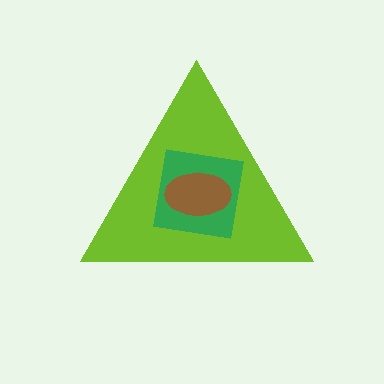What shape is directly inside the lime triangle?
The green square.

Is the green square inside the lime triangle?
Yes.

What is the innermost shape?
The brown ellipse.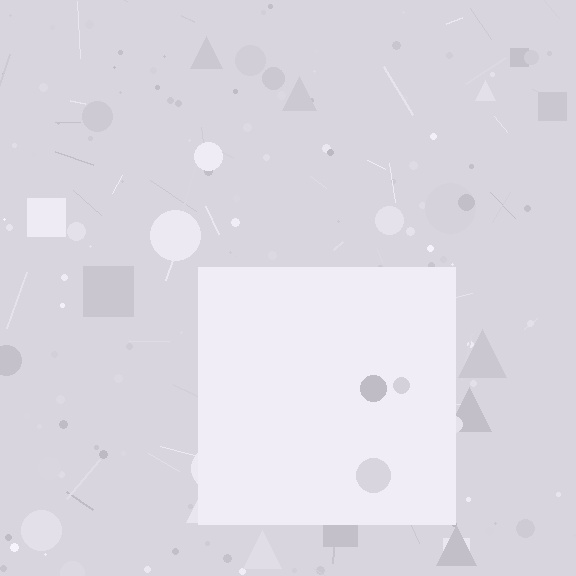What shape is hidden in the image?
A square is hidden in the image.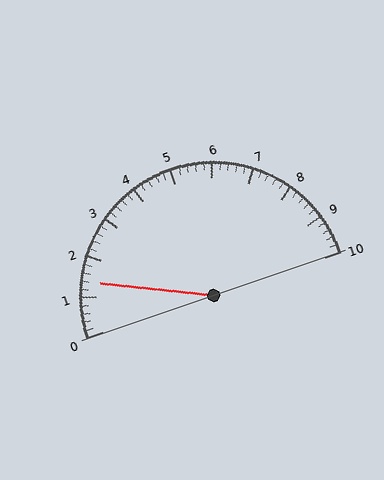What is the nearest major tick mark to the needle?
The nearest major tick mark is 1.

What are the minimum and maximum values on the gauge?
The gauge ranges from 0 to 10.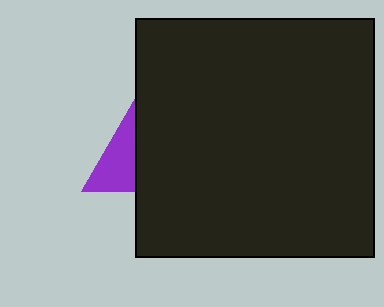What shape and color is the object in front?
The object in front is a black square.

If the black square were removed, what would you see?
You would see the complete purple triangle.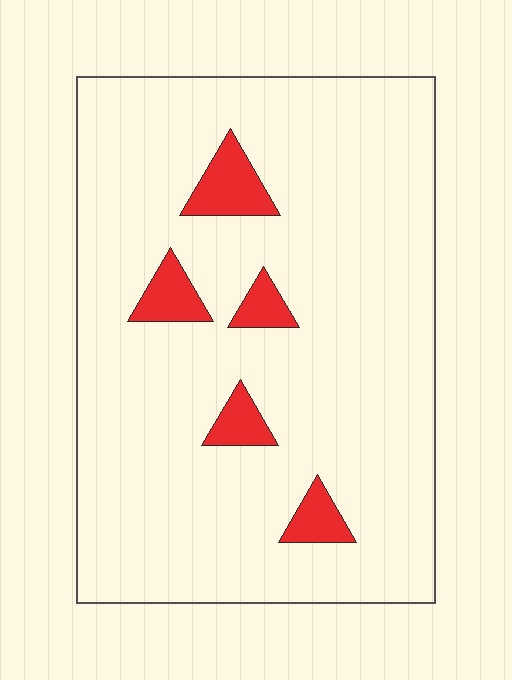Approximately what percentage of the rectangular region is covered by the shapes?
Approximately 10%.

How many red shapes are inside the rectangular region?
5.